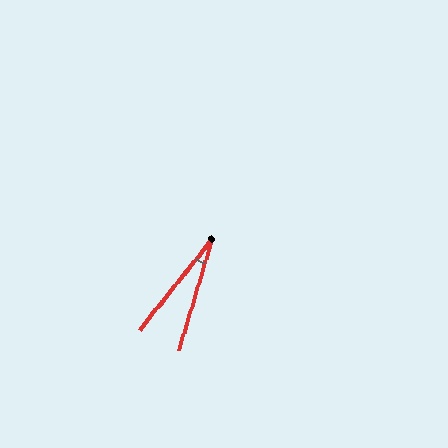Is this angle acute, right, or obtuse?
It is acute.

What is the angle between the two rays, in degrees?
Approximately 22 degrees.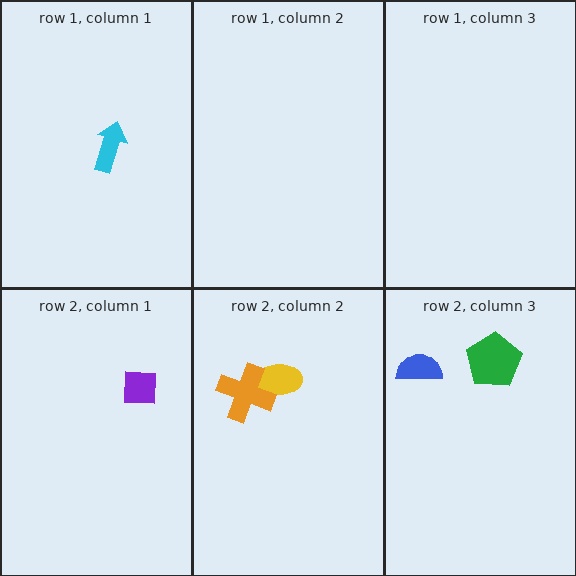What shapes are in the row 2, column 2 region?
The yellow ellipse, the orange cross.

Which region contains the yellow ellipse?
The row 2, column 2 region.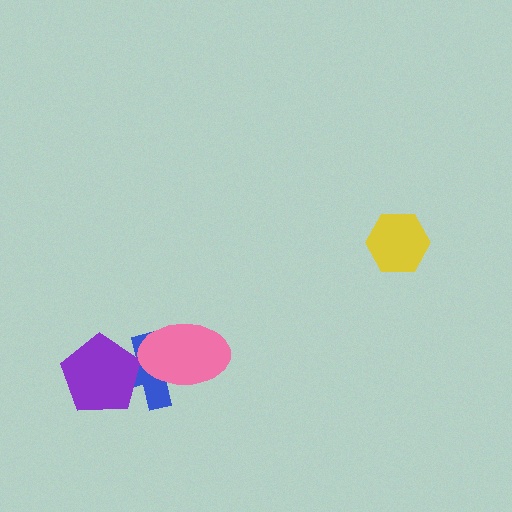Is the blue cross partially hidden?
Yes, it is partially covered by another shape.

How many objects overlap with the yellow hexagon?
0 objects overlap with the yellow hexagon.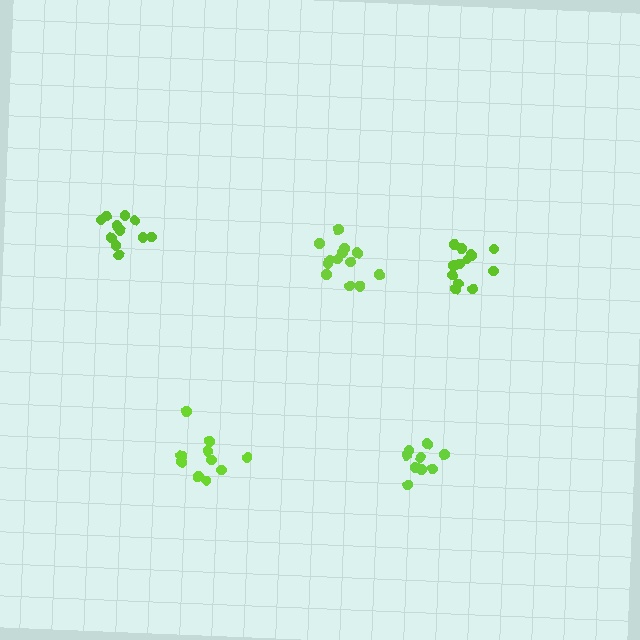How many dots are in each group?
Group 1: 11 dots, Group 2: 13 dots, Group 3: 10 dots, Group 4: 13 dots, Group 5: 11 dots (58 total).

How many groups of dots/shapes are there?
There are 5 groups.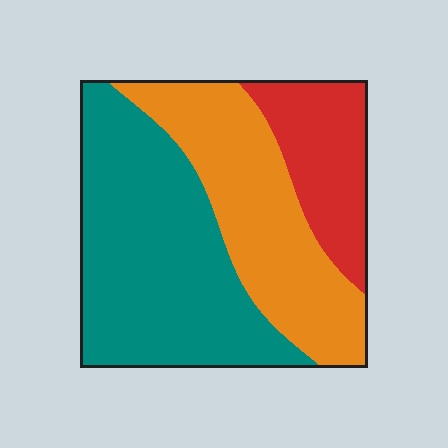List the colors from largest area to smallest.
From largest to smallest: teal, orange, red.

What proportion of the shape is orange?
Orange takes up about one third (1/3) of the shape.